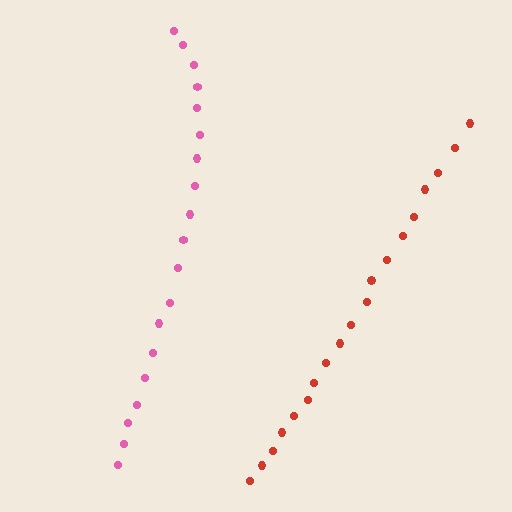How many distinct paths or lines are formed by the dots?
There are 2 distinct paths.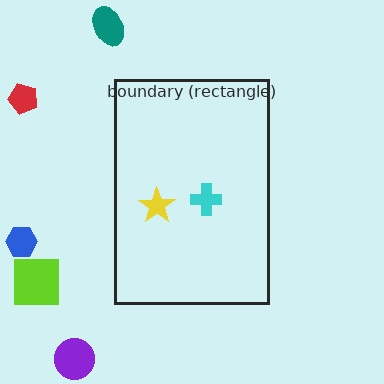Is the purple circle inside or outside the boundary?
Outside.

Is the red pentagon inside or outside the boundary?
Outside.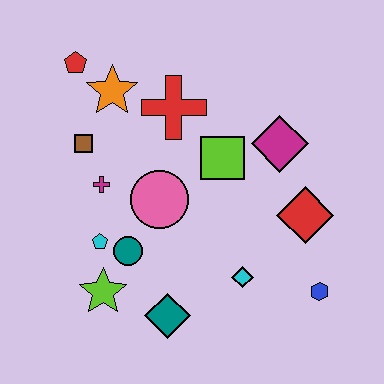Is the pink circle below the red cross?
Yes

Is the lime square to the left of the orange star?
No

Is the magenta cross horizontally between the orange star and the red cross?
No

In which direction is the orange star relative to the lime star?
The orange star is above the lime star.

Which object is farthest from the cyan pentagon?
The blue hexagon is farthest from the cyan pentagon.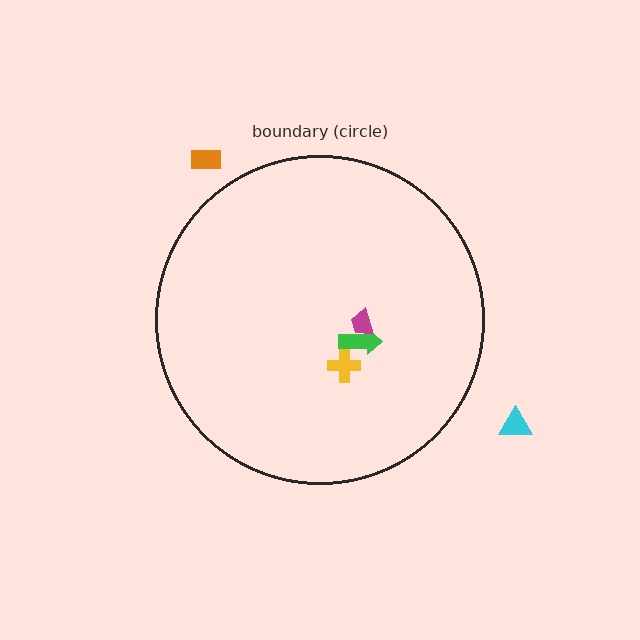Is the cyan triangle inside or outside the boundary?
Outside.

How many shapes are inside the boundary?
3 inside, 2 outside.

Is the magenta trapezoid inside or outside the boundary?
Inside.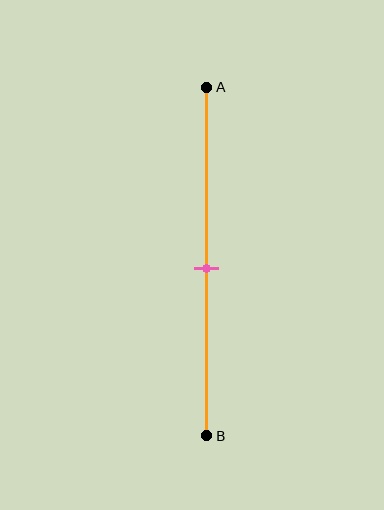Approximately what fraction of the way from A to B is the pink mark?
The pink mark is approximately 50% of the way from A to B.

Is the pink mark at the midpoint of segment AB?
Yes, the mark is approximately at the midpoint.